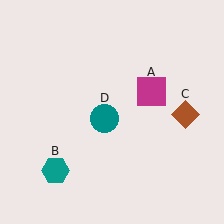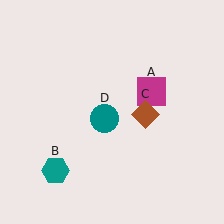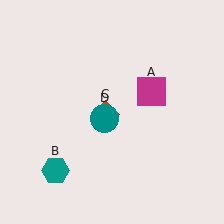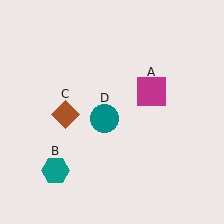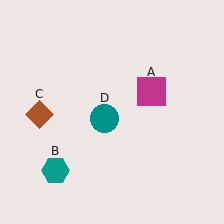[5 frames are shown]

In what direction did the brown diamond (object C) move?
The brown diamond (object C) moved left.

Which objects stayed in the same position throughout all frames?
Magenta square (object A) and teal hexagon (object B) and teal circle (object D) remained stationary.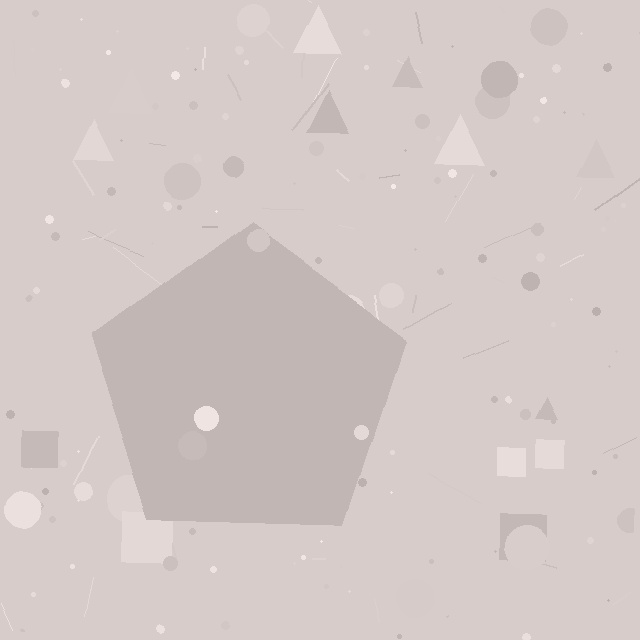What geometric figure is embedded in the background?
A pentagon is embedded in the background.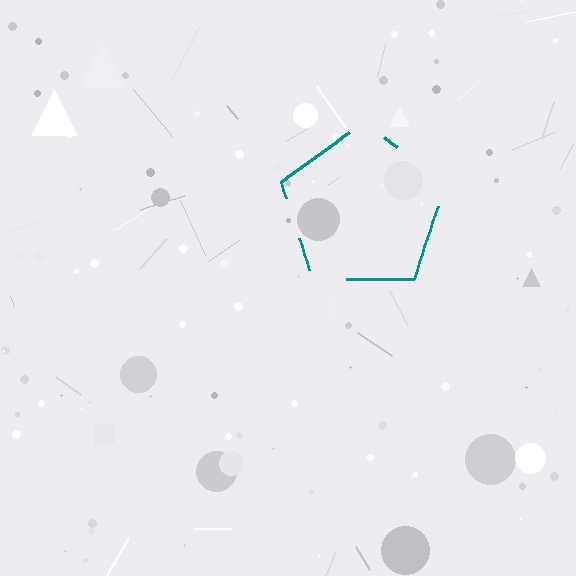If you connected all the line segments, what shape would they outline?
They would outline a pentagon.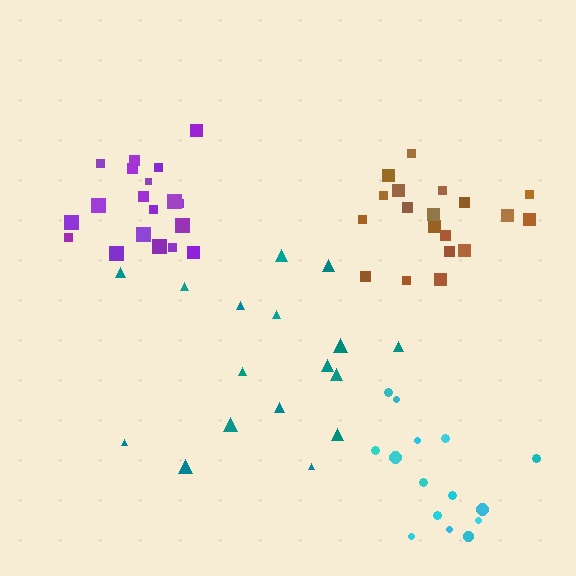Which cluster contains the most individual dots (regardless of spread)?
Brown (19).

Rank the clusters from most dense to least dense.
purple, brown, cyan, teal.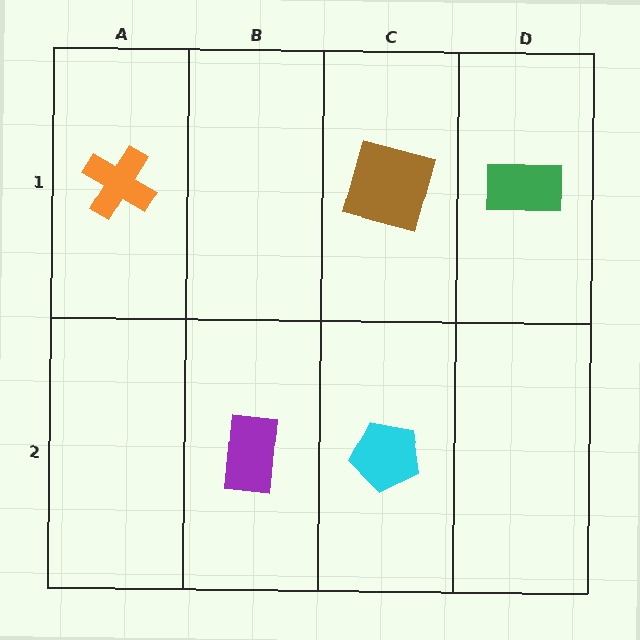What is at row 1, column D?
A green rectangle.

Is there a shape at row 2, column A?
No, that cell is empty.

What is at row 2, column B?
A purple rectangle.